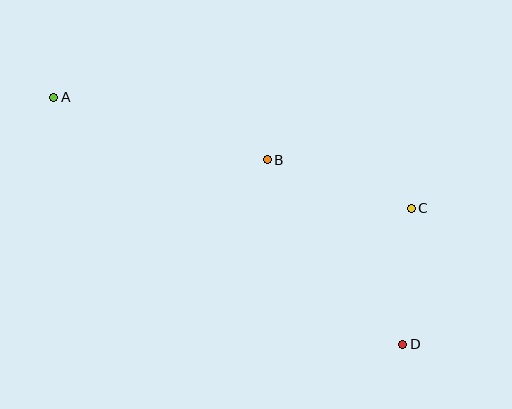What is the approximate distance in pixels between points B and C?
The distance between B and C is approximately 152 pixels.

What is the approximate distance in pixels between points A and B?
The distance between A and B is approximately 222 pixels.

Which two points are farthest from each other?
Points A and D are farthest from each other.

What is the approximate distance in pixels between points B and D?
The distance between B and D is approximately 229 pixels.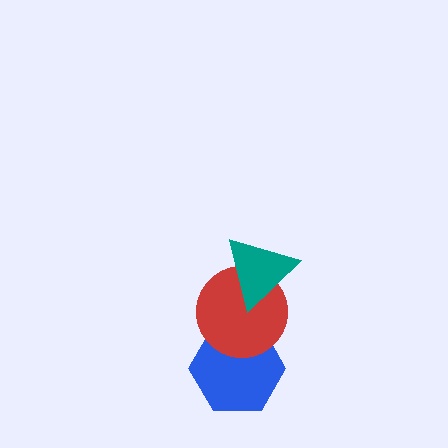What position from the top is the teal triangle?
The teal triangle is 1st from the top.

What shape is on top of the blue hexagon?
The red circle is on top of the blue hexagon.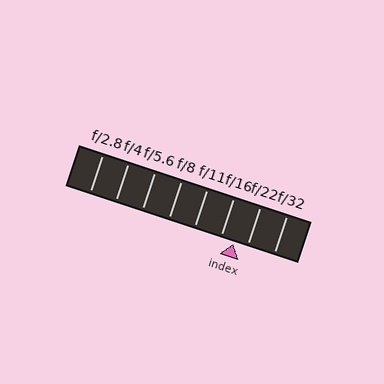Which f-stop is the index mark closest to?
The index mark is closest to f/22.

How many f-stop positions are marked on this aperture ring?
There are 8 f-stop positions marked.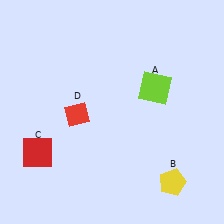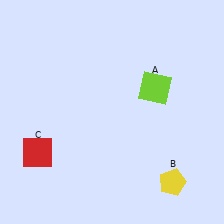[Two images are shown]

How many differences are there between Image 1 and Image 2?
There is 1 difference between the two images.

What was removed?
The red diamond (D) was removed in Image 2.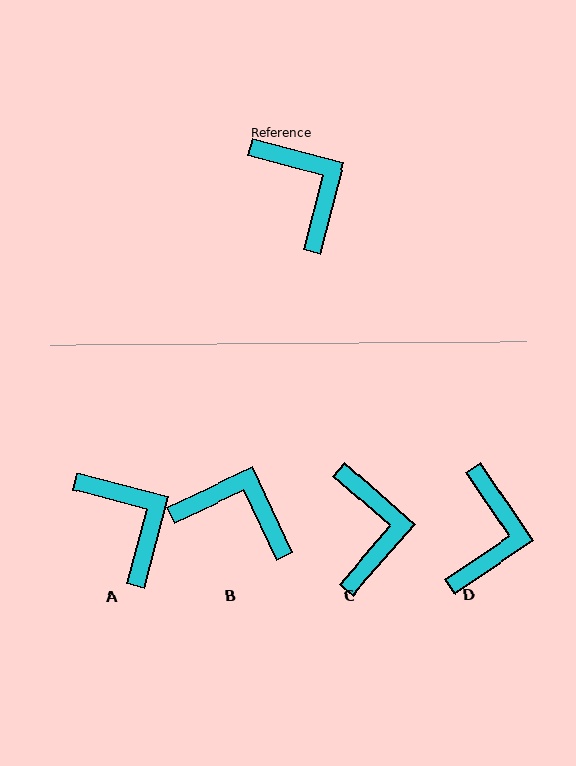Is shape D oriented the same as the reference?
No, it is off by about 41 degrees.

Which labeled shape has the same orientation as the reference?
A.